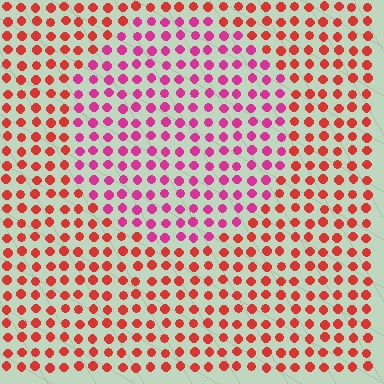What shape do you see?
I see a circle.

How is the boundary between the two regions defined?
The boundary is defined purely by a slight shift in hue (about 38 degrees). Spacing, size, and orientation are identical on both sides.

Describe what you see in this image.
The image is filled with small red elements in a uniform arrangement. A circle-shaped region is visible where the elements are tinted to a slightly different hue, forming a subtle color boundary.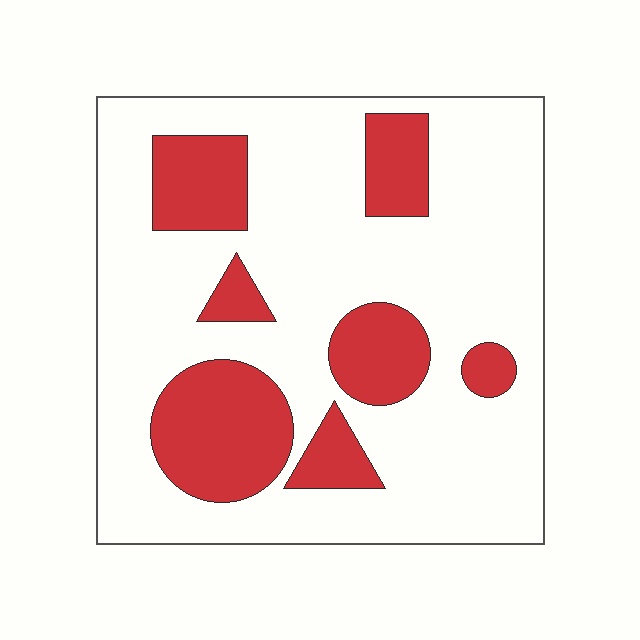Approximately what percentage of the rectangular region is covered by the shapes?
Approximately 25%.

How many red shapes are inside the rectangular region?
7.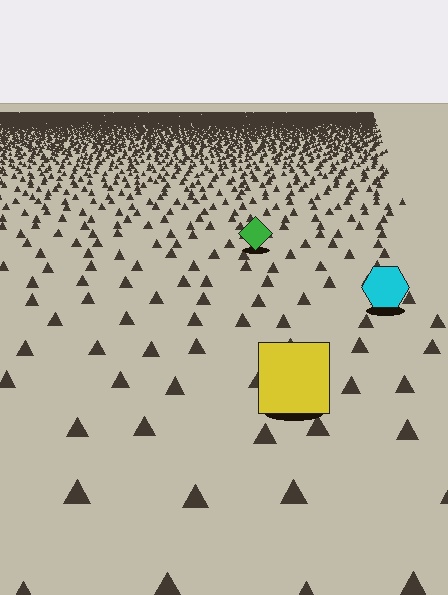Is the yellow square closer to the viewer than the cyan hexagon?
Yes. The yellow square is closer — you can tell from the texture gradient: the ground texture is coarser near it.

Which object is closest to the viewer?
The yellow square is closest. The texture marks near it are larger and more spread out.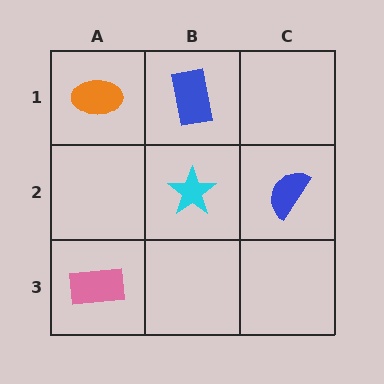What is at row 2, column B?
A cyan star.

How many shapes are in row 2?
2 shapes.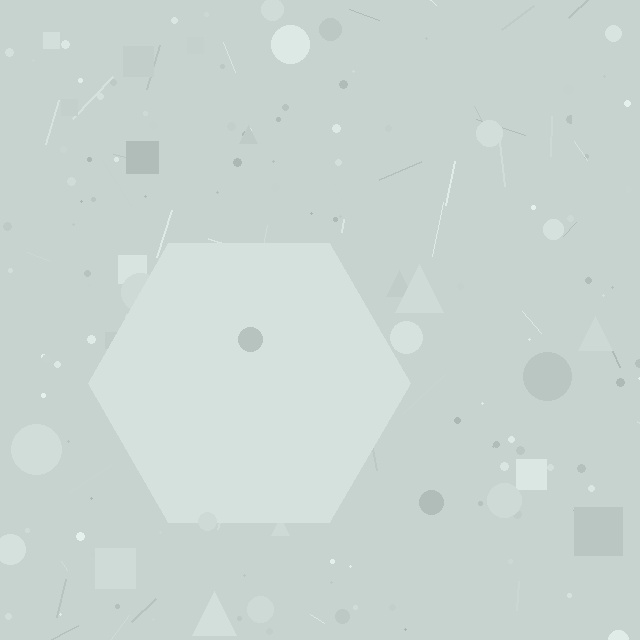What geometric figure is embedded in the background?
A hexagon is embedded in the background.